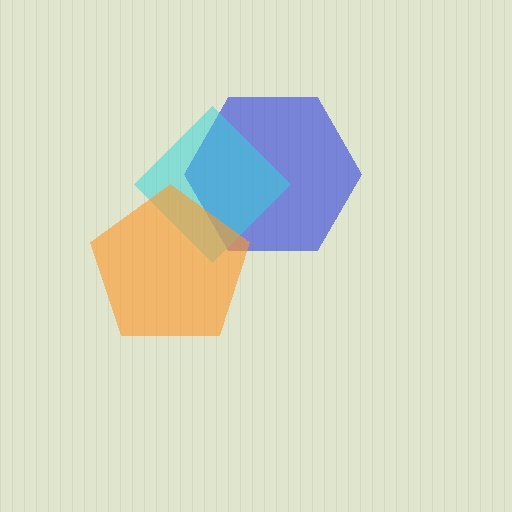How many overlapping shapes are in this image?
There are 3 overlapping shapes in the image.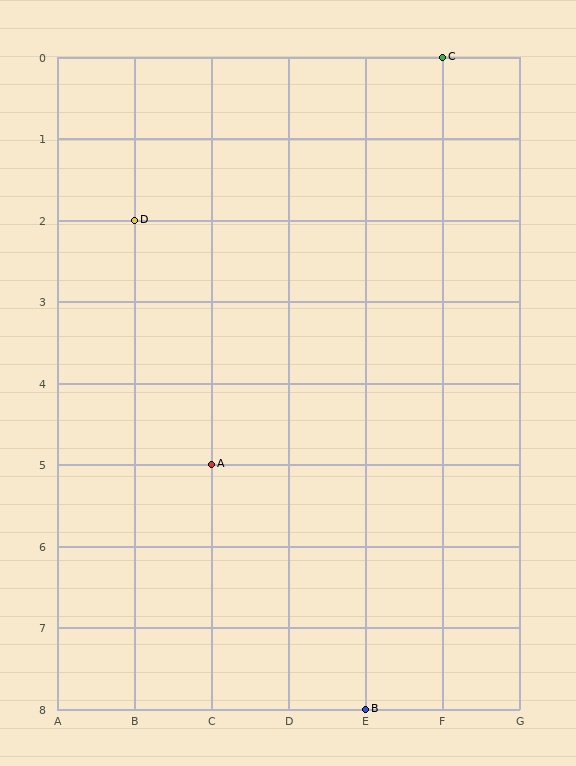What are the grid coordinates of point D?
Point D is at grid coordinates (B, 2).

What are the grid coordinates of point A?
Point A is at grid coordinates (C, 5).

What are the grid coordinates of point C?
Point C is at grid coordinates (F, 0).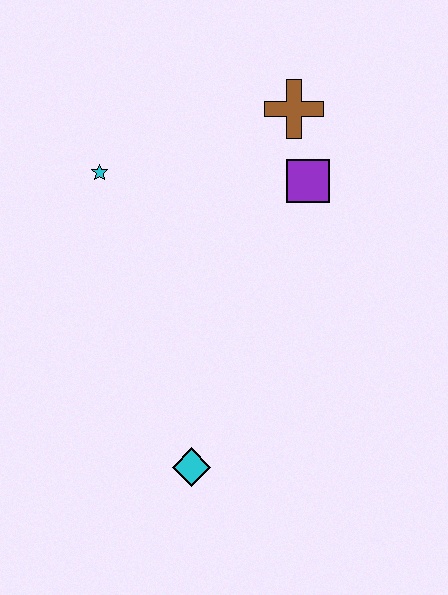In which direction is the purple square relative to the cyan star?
The purple square is to the right of the cyan star.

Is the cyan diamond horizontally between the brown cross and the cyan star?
Yes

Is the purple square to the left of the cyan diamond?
No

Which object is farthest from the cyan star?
The cyan diamond is farthest from the cyan star.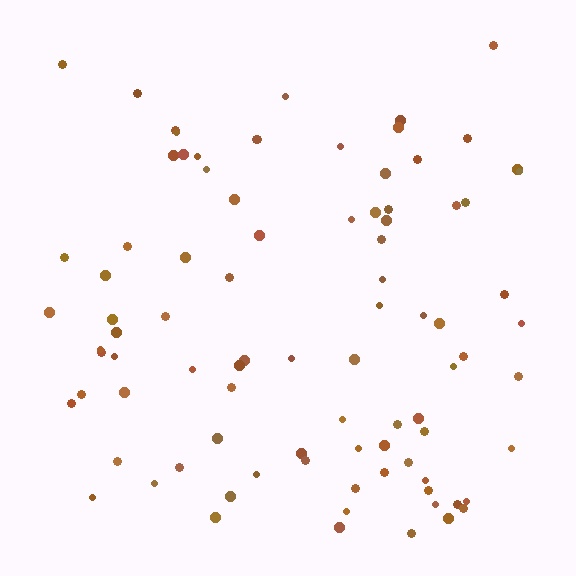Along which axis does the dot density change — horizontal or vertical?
Vertical.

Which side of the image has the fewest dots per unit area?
The top.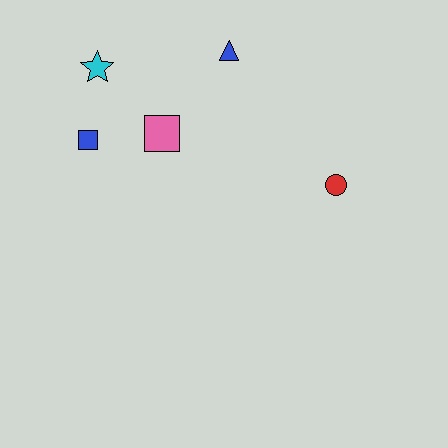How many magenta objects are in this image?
There are no magenta objects.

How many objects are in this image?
There are 5 objects.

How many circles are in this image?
There is 1 circle.